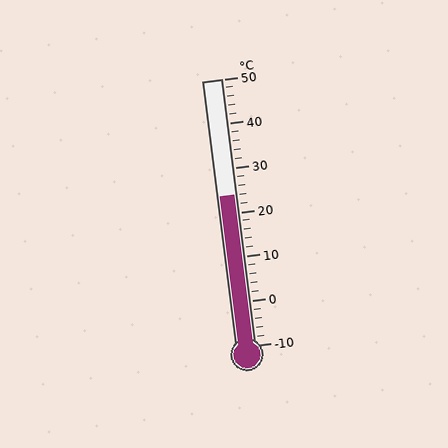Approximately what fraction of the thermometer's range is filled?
The thermometer is filled to approximately 55% of its range.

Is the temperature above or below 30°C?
The temperature is below 30°C.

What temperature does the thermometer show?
The thermometer shows approximately 24°C.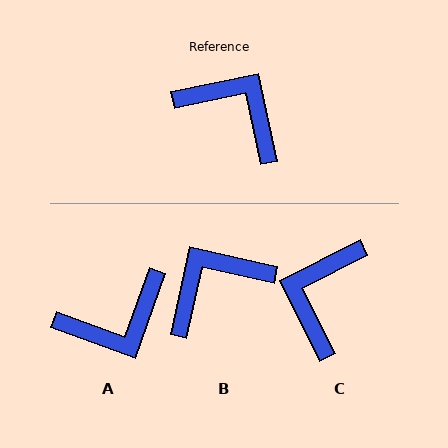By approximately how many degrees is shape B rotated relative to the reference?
Approximately 65 degrees counter-clockwise.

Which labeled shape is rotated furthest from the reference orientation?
A, about 122 degrees away.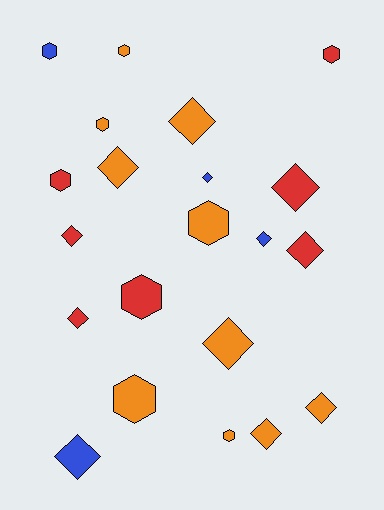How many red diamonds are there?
There are 4 red diamonds.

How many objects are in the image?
There are 21 objects.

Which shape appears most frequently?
Diamond, with 12 objects.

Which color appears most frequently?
Orange, with 10 objects.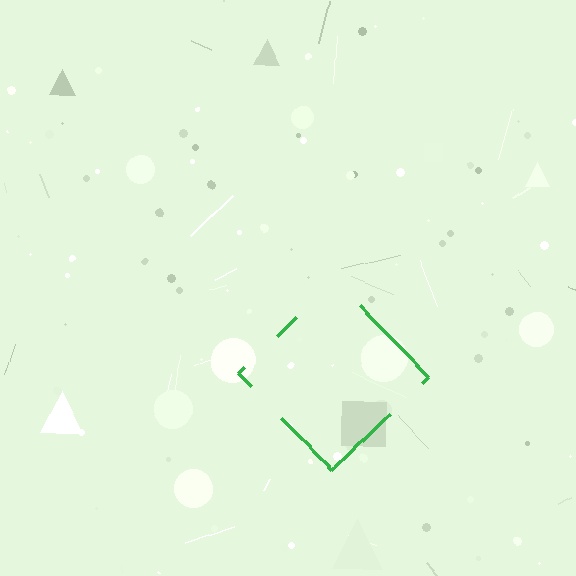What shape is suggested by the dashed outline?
The dashed outline suggests a diamond.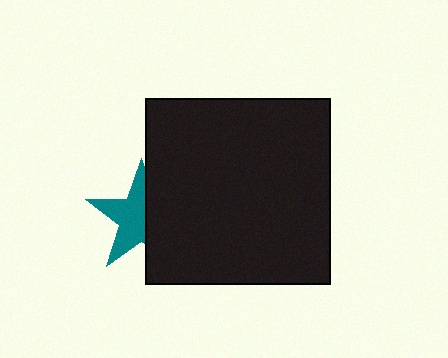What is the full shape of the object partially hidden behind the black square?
The partially hidden object is a teal star.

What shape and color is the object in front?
The object in front is a black square.